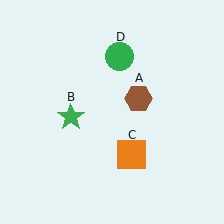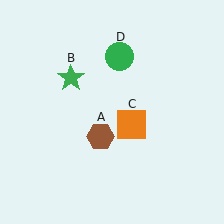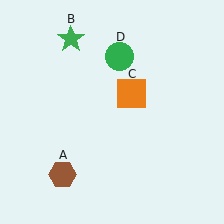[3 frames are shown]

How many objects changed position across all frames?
3 objects changed position: brown hexagon (object A), green star (object B), orange square (object C).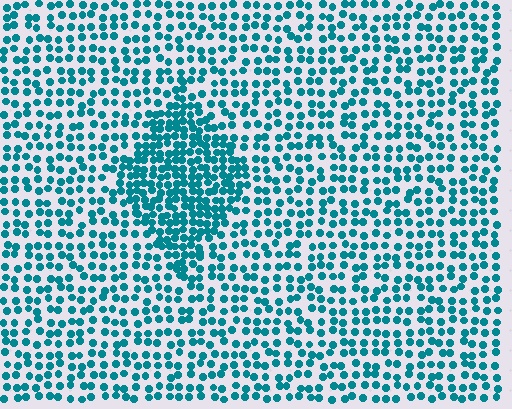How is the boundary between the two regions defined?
The boundary is defined by a change in element density (approximately 1.9x ratio). All elements are the same color, size, and shape.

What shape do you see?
I see a diamond.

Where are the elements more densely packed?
The elements are more densely packed inside the diamond boundary.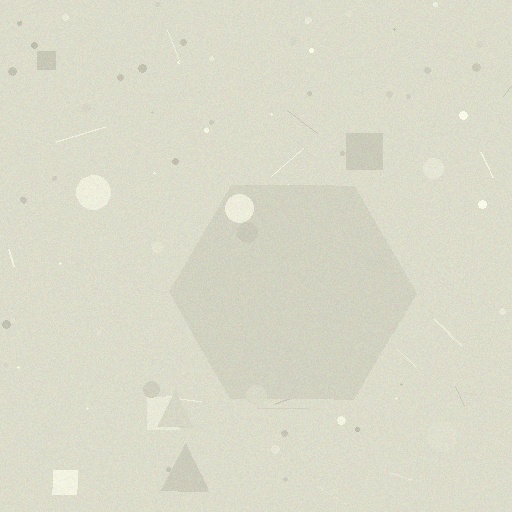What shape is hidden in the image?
A hexagon is hidden in the image.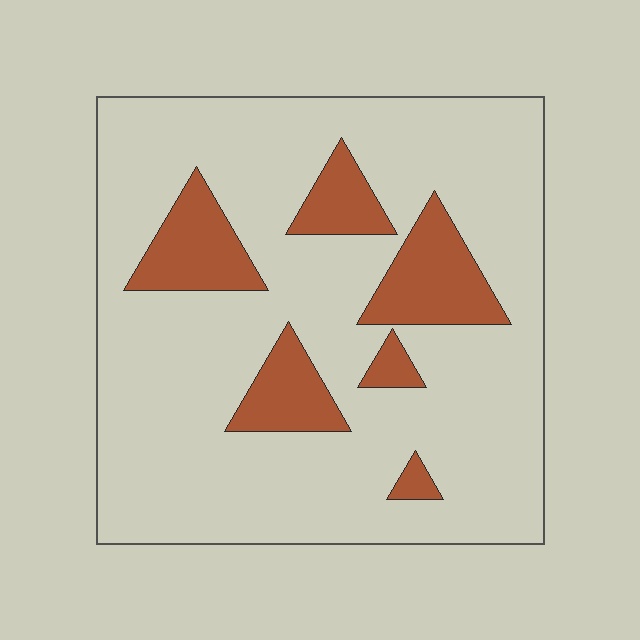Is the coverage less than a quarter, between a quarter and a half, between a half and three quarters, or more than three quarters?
Less than a quarter.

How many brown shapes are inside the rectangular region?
6.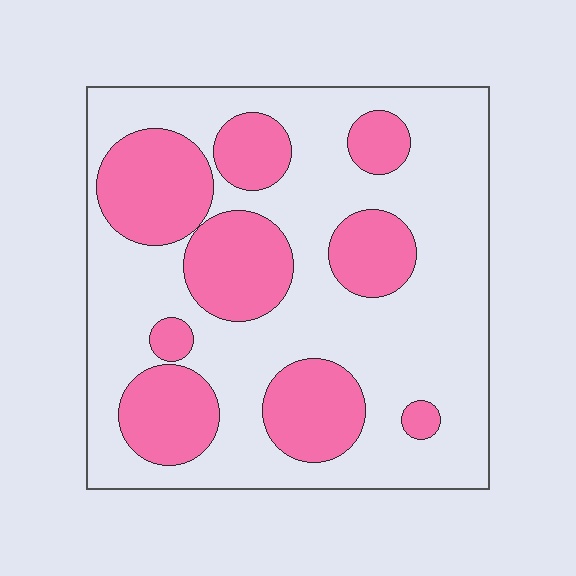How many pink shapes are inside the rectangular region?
9.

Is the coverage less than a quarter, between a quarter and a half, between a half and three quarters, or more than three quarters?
Between a quarter and a half.